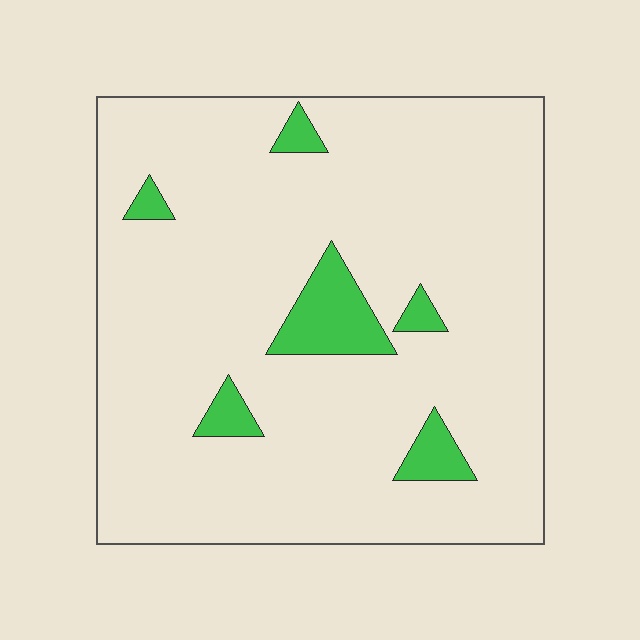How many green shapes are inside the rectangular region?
6.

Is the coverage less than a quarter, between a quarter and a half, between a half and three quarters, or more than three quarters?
Less than a quarter.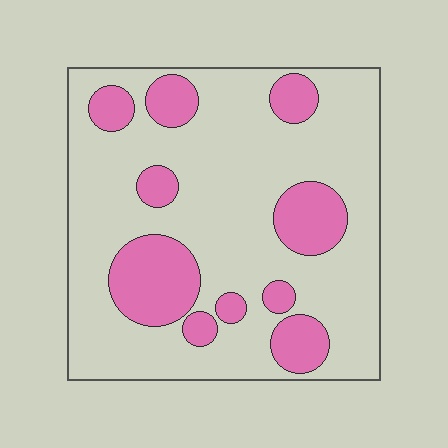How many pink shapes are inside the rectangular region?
10.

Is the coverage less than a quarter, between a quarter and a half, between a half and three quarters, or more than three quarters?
Less than a quarter.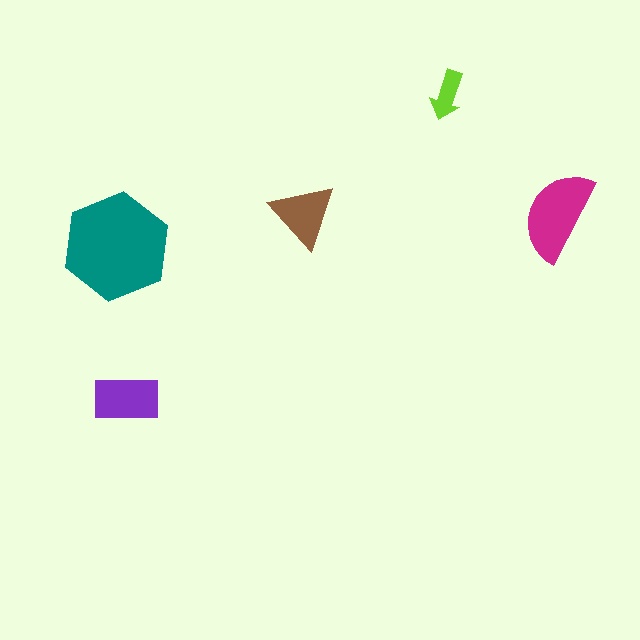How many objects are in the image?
There are 5 objects in the image.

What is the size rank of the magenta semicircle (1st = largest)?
2nd.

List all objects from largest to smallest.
The teal hexagon, the magenta semicircle, the purple rectangle, the brown triangle, the lime arrow.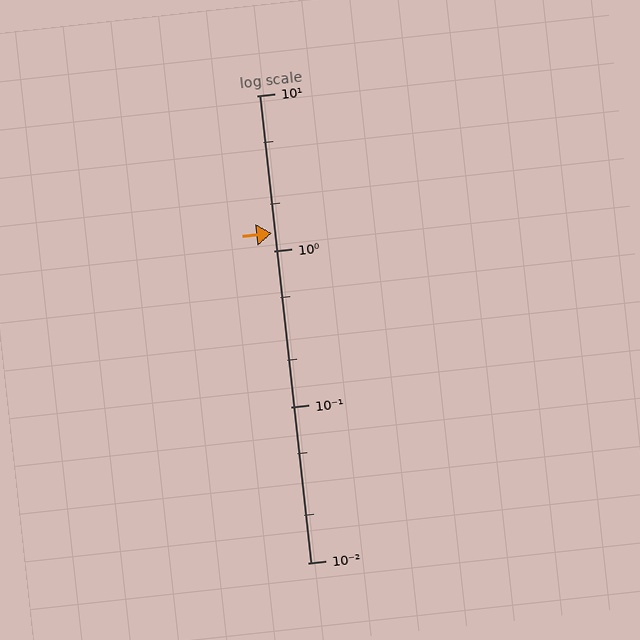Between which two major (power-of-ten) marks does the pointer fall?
The pointer is between 1 and 10.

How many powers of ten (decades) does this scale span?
The scale spans 3 decades, from 0.01 to 10.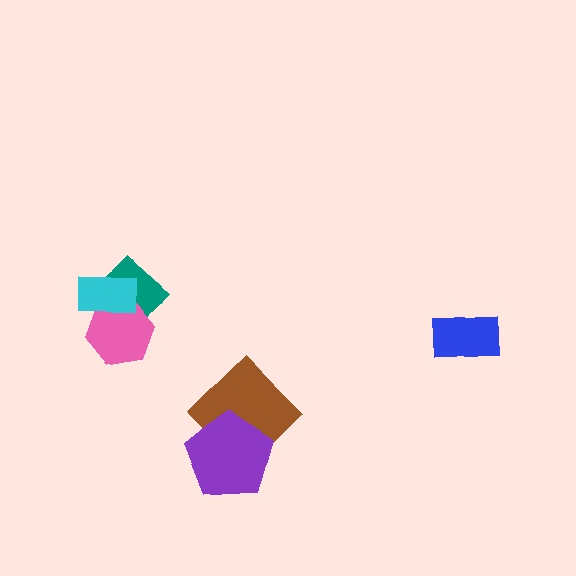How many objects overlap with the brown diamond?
1 object overlaps with the brown diamond.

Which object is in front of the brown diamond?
The purple pentagon is in front of the brown diamond.